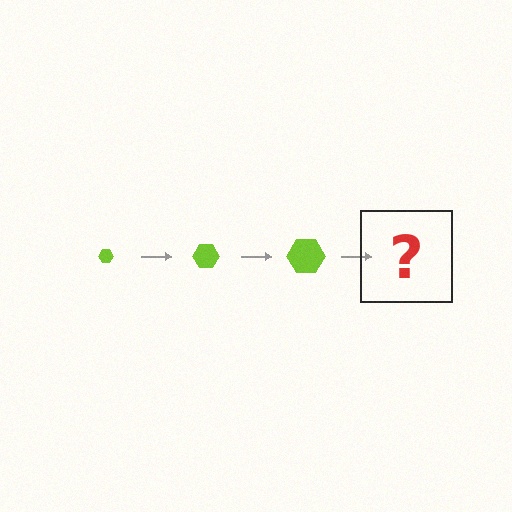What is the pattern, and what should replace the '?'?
The pattern is that the hexagon gets progressively larger each step. The '?' should be a lime hexagon, larger than the previous one.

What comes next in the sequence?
The next element should be a lime hexagon, larger than the previous one.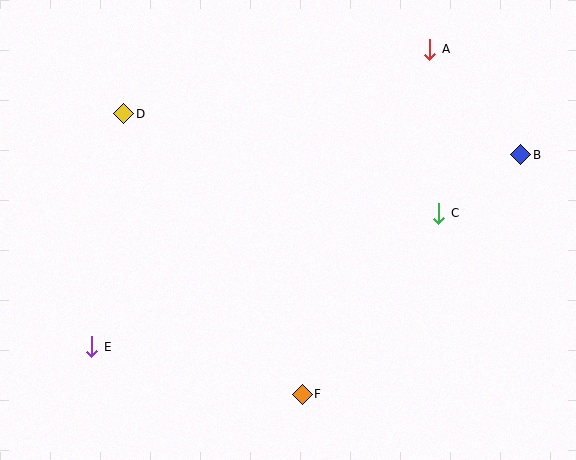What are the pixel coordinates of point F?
Point F is at (302, 394).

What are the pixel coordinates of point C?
Point C is at (439, 213).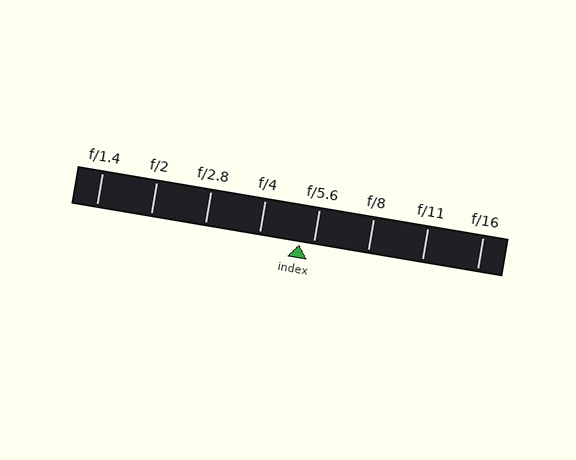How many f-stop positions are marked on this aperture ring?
There are 8 f-stop positions marked.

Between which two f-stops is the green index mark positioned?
The index mark is between f/4 and f/5.6.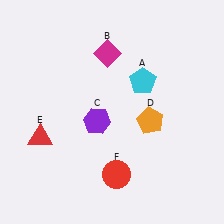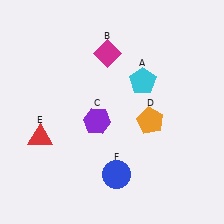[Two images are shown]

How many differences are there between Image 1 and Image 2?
There is 1 difference between the two images.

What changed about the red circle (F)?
In Image 1, F is red. In Image 2, it changed to blue.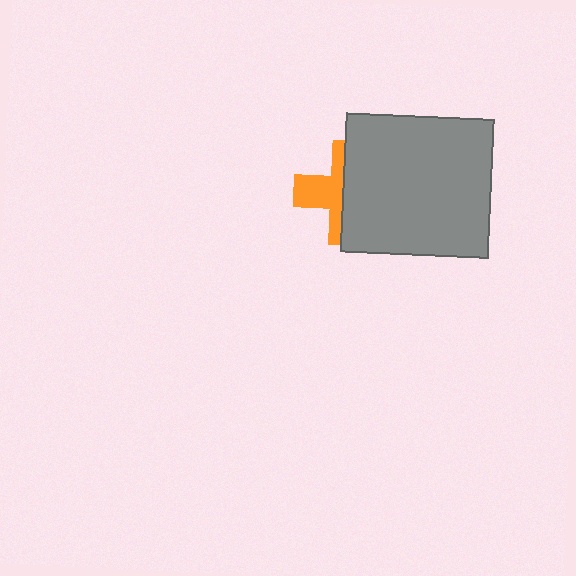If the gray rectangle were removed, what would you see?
You would see the complete orange cross.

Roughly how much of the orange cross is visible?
A small part of it is visible (roughly 42%).